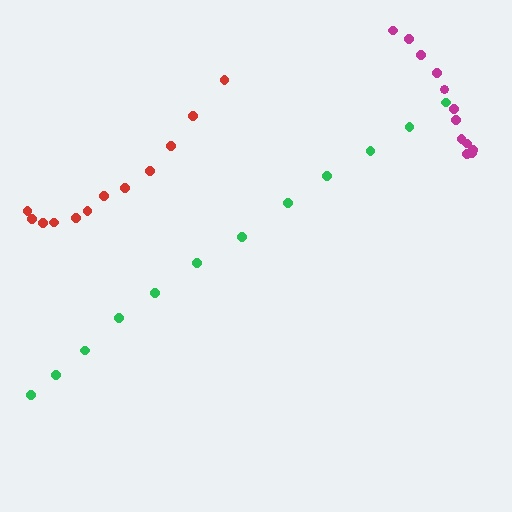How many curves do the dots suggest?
There are 3 distinct paths.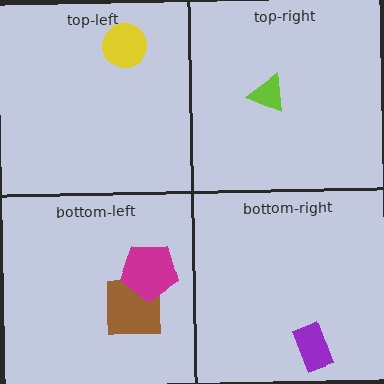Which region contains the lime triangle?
The top-right region.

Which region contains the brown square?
The bottom-left region.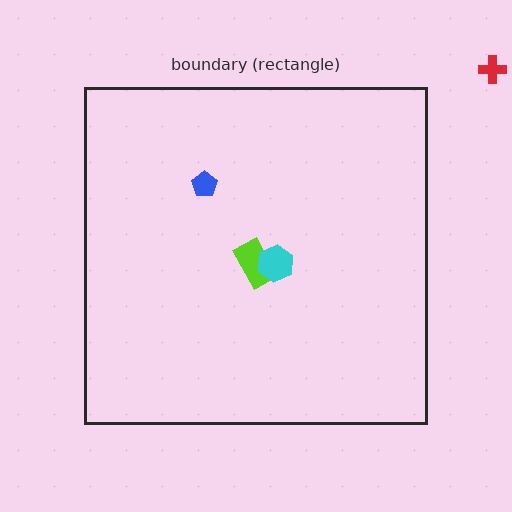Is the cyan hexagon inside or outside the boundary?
Inside.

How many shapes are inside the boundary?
3 inside, 1 outside.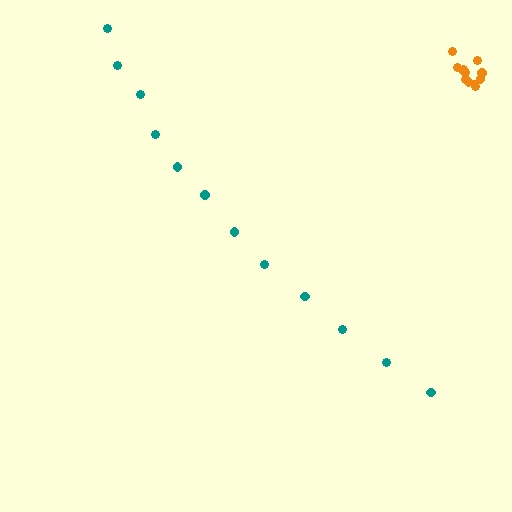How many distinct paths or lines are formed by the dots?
There are 2 distinct paths.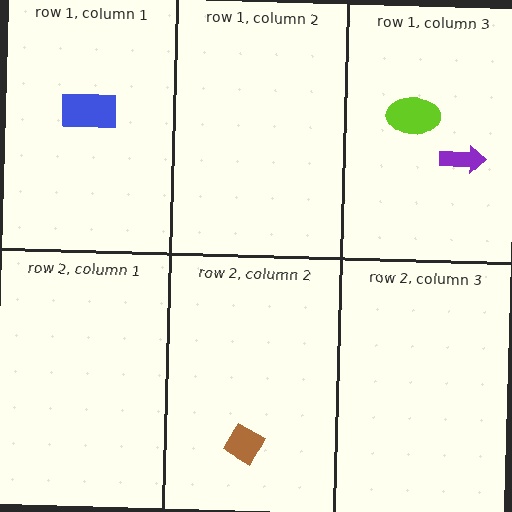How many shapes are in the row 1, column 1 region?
1.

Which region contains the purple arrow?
The row 1, column 3 region.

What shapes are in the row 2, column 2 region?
The brown diamond.